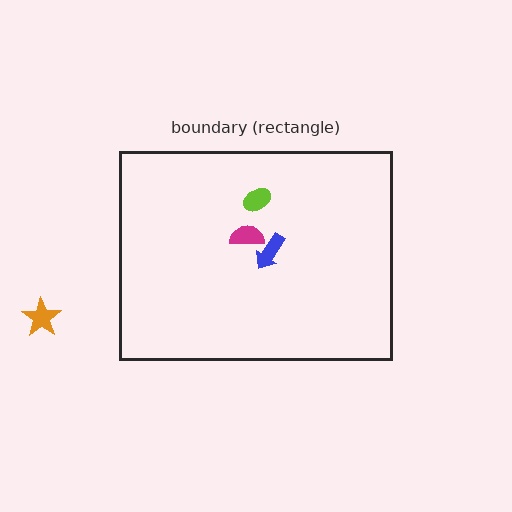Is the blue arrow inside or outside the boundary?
Inside.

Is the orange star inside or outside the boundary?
Outside.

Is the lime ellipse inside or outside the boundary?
Inside.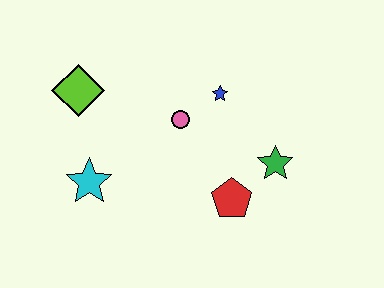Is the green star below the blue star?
Yes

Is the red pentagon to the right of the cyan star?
Yes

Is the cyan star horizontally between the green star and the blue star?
No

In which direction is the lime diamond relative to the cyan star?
The lime diamond is above the cyan star.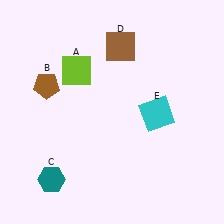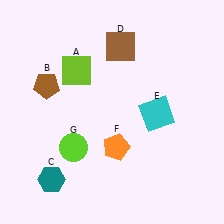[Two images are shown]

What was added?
An orange pentagon (F), a lime circle (G) were added in Image 2.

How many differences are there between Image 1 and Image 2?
There are 2 differences between the two images.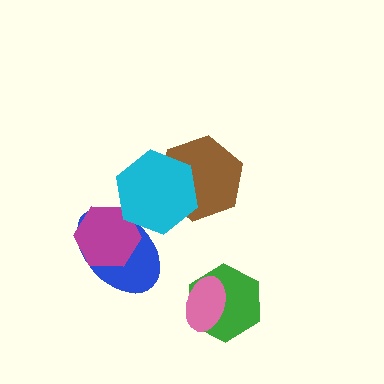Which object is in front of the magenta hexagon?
The cyan hexagon is in front of the magenta hexagon.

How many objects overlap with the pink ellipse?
1 object overlaps with the pink ellipse.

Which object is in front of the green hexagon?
The pink ellipse is in front of the green hexagon.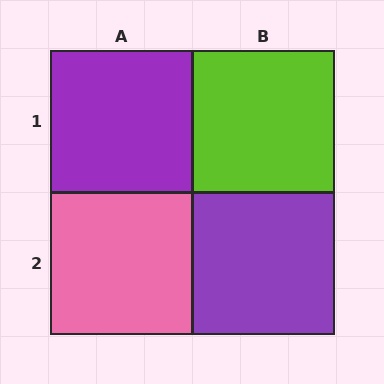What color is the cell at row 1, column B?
Lime.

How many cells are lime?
1 cell is lime.